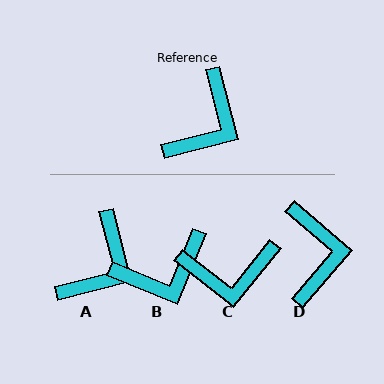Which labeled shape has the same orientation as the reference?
A.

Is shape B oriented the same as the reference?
No, it is off by about 37 degrees.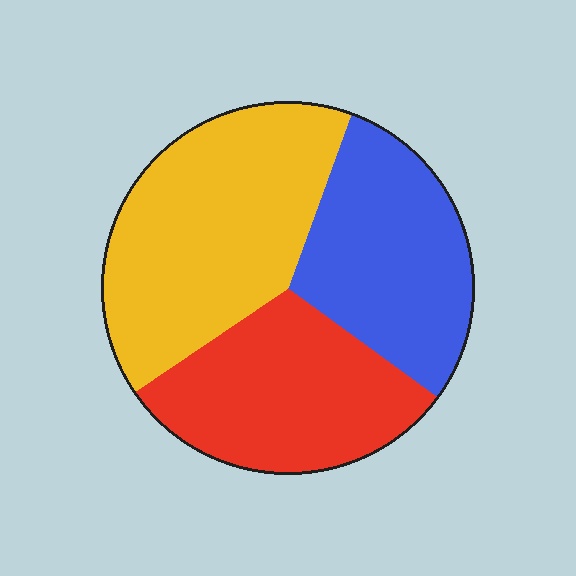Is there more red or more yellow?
Yellow.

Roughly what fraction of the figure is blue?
Blue covers 29% of the figure.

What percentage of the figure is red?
Red covers roughly 30% of the figure.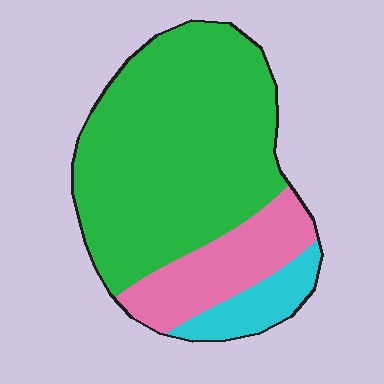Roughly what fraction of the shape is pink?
Pink takes up about one fifth (1/5) of the shape.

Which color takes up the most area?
Green, at roughly 70%.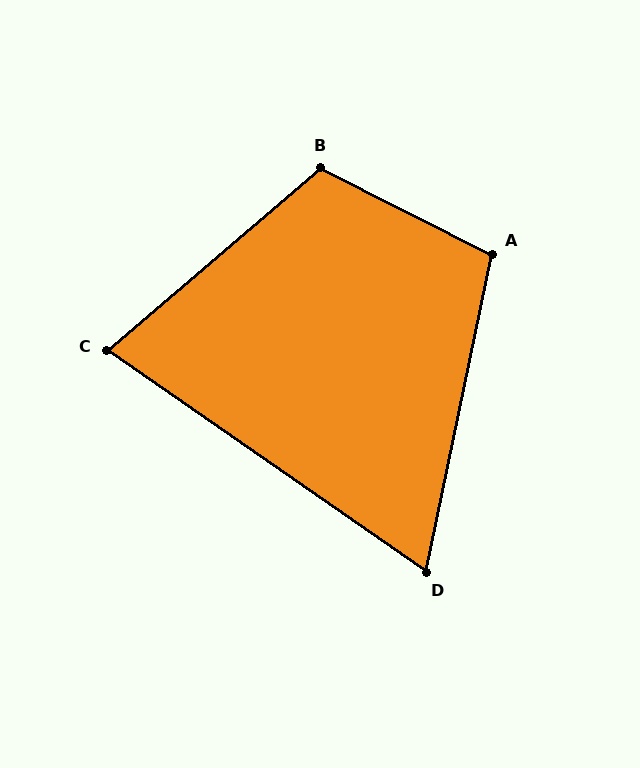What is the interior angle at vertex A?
Approximately 105 degrees (obtuse).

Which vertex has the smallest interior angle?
D, at approximately 67 degrees.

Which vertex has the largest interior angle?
B, at approximately 113 degrees.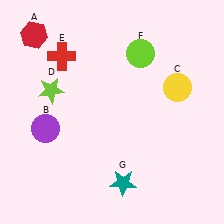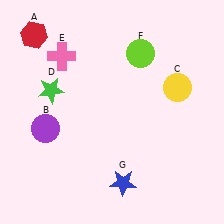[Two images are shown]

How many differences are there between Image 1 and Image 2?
There are 3 differences between the two images.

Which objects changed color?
D changed from lime to green. E changed from red to pink. G changed from teal to blue.